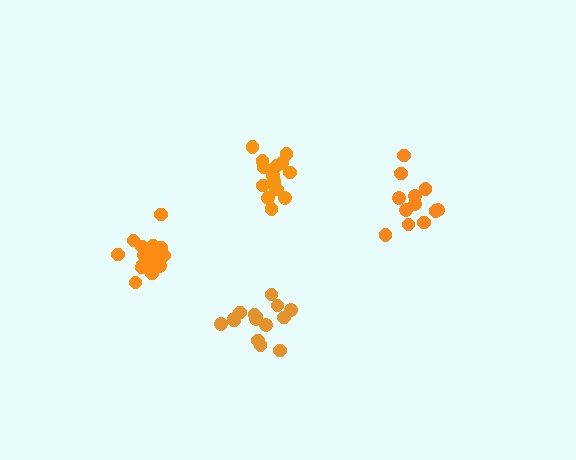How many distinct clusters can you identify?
There are 4 distinct clusters.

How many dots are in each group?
Group 1: 12 dots, Group 2: 16 dots, Group 3: 17 dots, Group 4: 15 dots (60 total).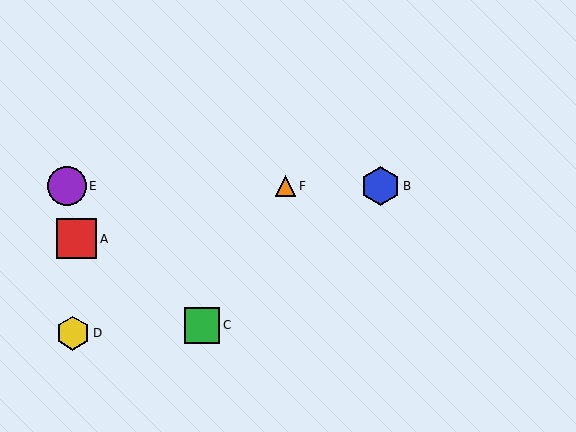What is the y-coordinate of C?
Object C is at y≈325.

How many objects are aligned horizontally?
3 objects (B, E, F) are aligned horizontally.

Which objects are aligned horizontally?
Objects B, E, F are aligned horizontally.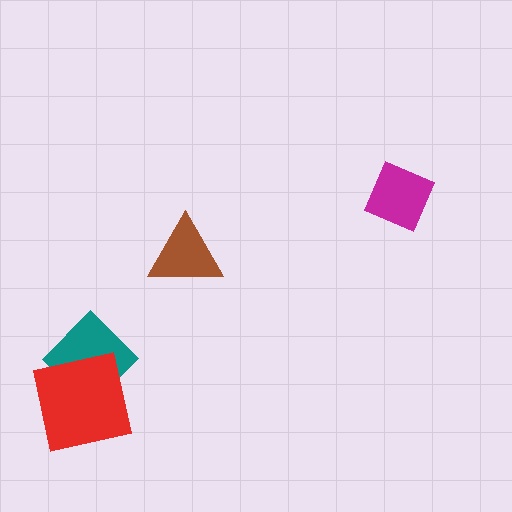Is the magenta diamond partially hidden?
No, no other shape covers it.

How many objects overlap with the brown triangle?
0 objects overlap with the brown triangle.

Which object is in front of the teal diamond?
The red square is in front of the teal diamond.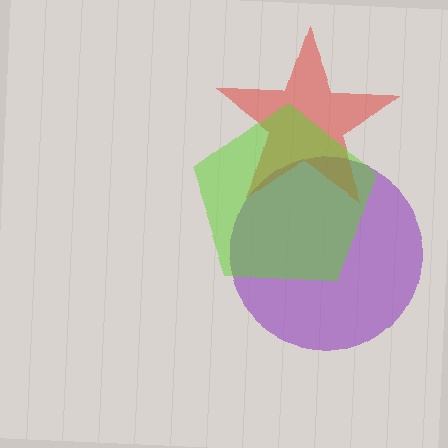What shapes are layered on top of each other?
The layered shapes are: a purple circle, a red star, a lime pentagon.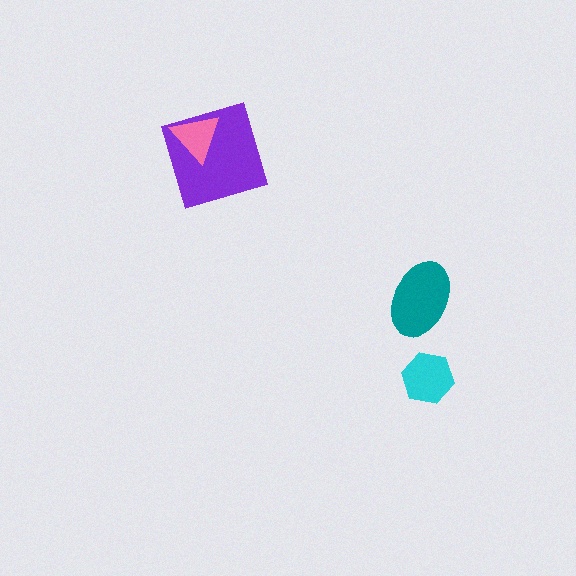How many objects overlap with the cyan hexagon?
0 objects overlap with the cyan hexagon.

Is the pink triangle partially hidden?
No, no other shape covers it.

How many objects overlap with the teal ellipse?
0 objects overlap with the teal ellipse.